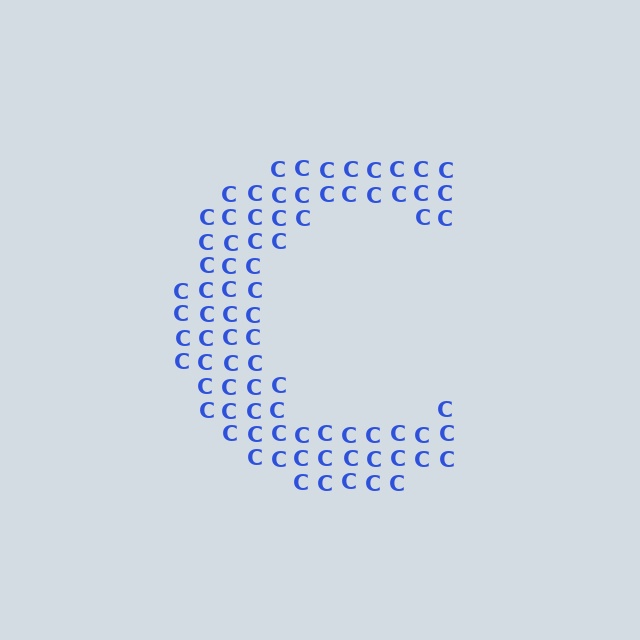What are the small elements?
The small elements are letter C's.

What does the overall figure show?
The overall figure shows the letter C.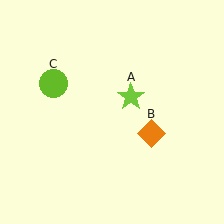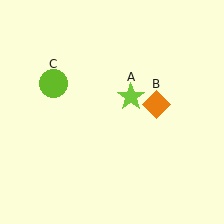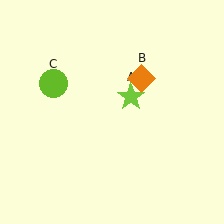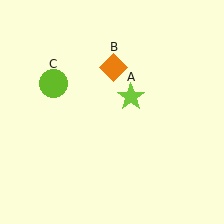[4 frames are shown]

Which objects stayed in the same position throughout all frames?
Lime star (object A) and lime circle (object C) remained stationary.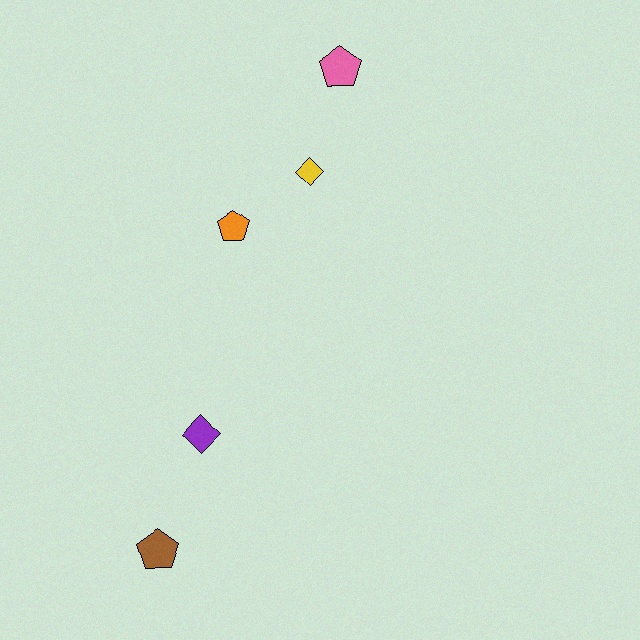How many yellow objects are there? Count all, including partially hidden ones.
There is 1 yellow object.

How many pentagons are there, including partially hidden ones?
There are 3 pentagons.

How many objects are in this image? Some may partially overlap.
There are 5 objects.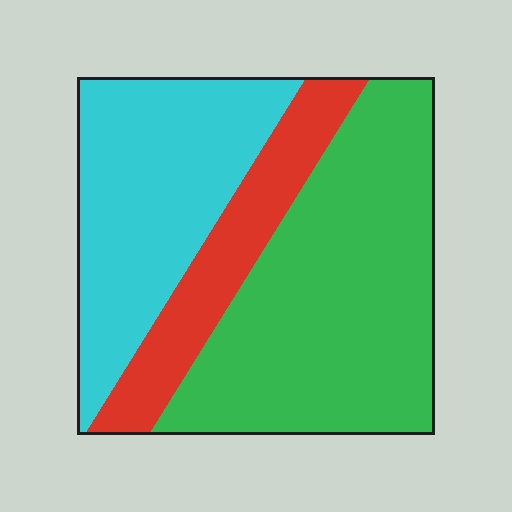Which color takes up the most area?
Green, at roughly 50%.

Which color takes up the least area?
Red, at roughly 20%.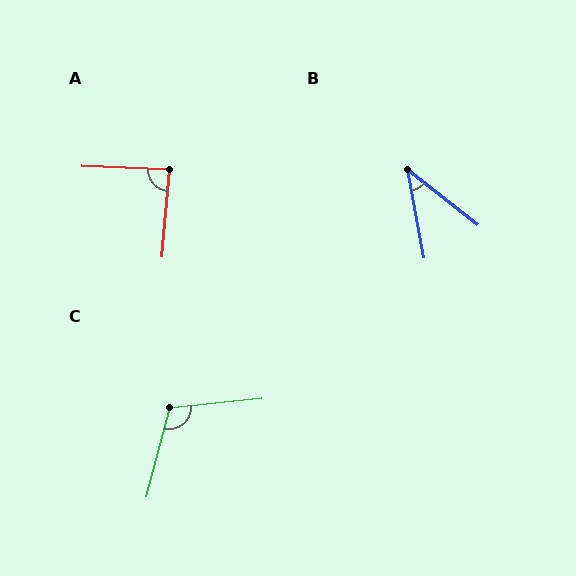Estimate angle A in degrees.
Approximately 87 degrees.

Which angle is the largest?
C, at approximately 110 degrees.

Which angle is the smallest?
B, at approximately 42 degrees.